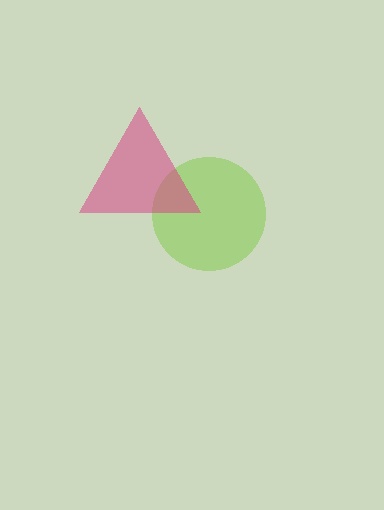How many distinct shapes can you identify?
There are 2 distinct shapes: a lime circle, a magenta triangle.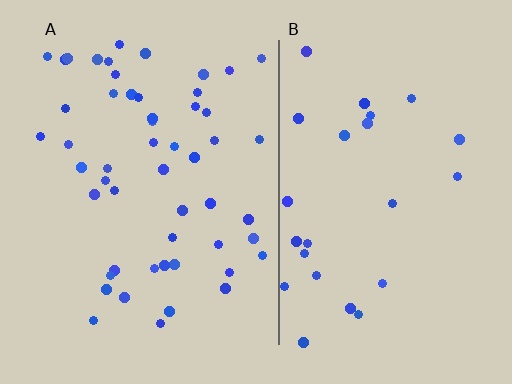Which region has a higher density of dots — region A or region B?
A (the left).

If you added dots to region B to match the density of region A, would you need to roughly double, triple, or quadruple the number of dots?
Approximately double.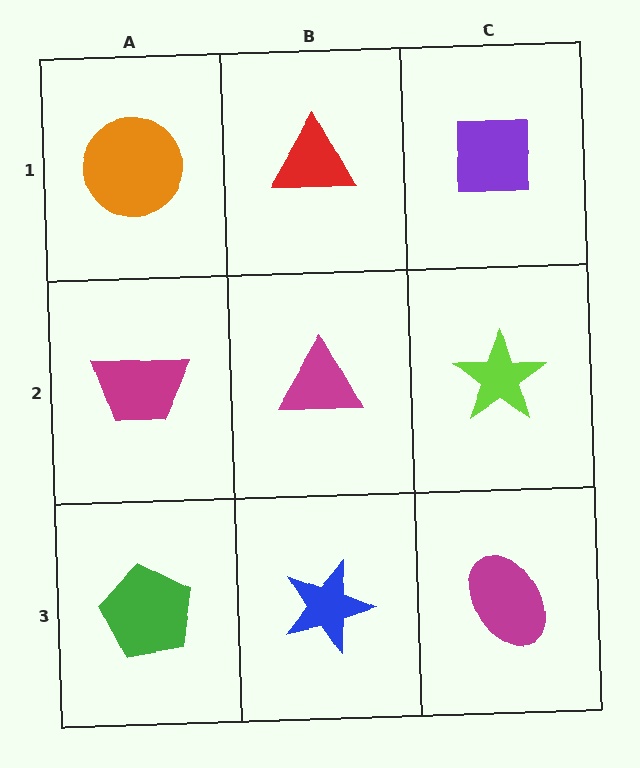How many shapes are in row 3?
3 shapes.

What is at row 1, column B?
A red triangle.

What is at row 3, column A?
A green pentagon.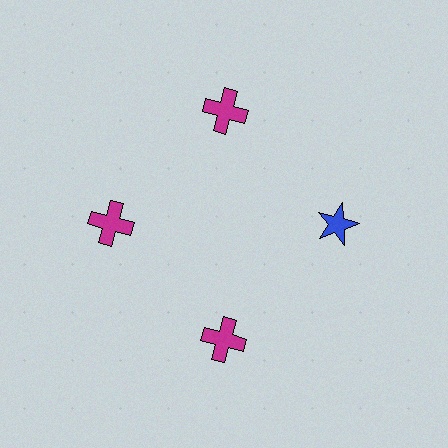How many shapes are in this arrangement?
There are 4 shapes arranged in a ring pattern.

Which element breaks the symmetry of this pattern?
The blue star at roughly the 3 o'clock position breaks the symmetry. All other shapes are magenta crosses.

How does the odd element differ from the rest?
It differs in both color (blue instead of magenta) and shape (star instead of cross).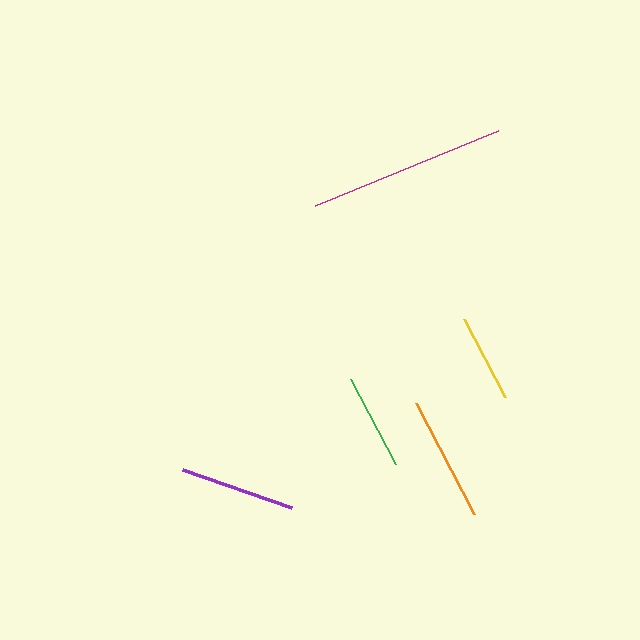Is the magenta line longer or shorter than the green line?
The magenta line is longer than the green line.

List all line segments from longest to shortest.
From longest to shortest: magenta, orange, purple, green, yellow.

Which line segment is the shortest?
The yellow line is the shortest at approximately 88 pixels.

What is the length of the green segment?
The green segment is approximately 96 pixels long.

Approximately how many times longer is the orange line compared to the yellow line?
The orange line is approximately 1.4 times the length of the yellow line.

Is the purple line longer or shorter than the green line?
The purple line is longer than the green line.